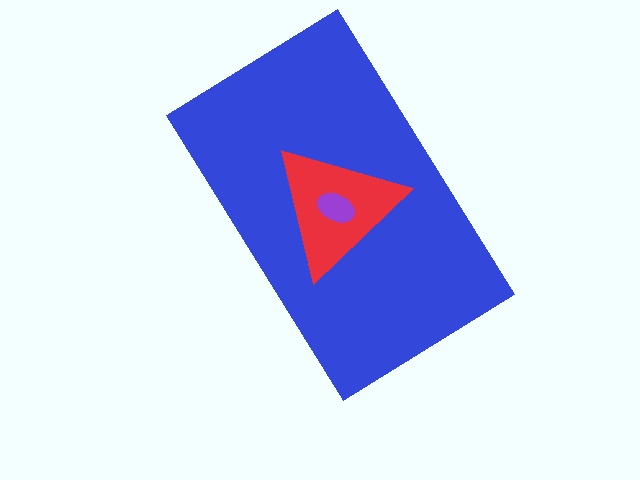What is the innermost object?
The purple ellipse.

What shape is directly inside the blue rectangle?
The red triangle.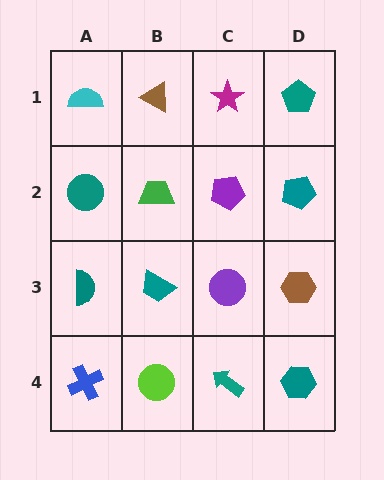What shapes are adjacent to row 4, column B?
A teal trapezoid (row 3, column B), a blue cross (row 4, column A), a teal arrow (row 4, column C).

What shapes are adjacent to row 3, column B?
A green trapezoid (row 2, column B), a lime circle (row 4, column B), a teal semicircle (row 3, column A), a purple circle (row 3, column C).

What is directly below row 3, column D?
A teal hexagon.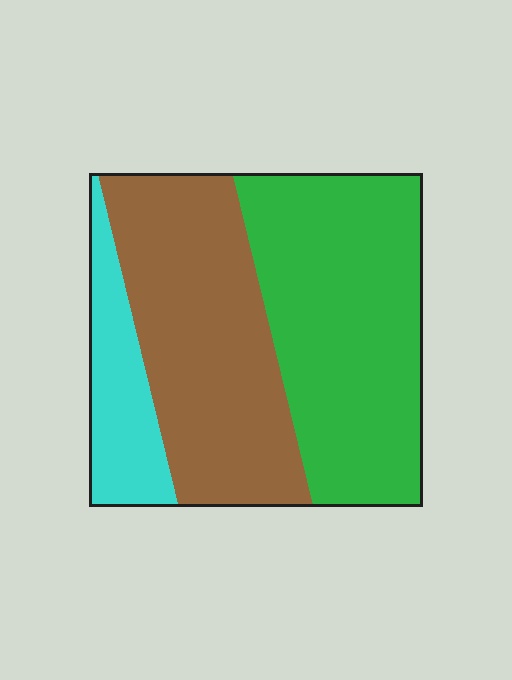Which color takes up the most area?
Green, at roughly 45%.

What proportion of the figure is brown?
Brown takes up about two fifths (2/5) of the figure.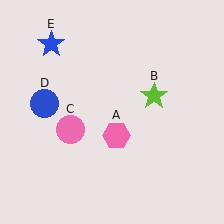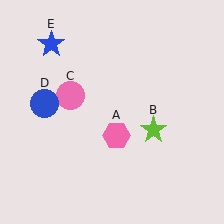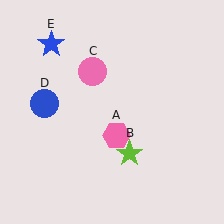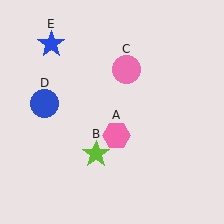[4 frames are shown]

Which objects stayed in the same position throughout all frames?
Pink hexagon (object A) and blue circle (object D) and blue star (object E) remained stationary.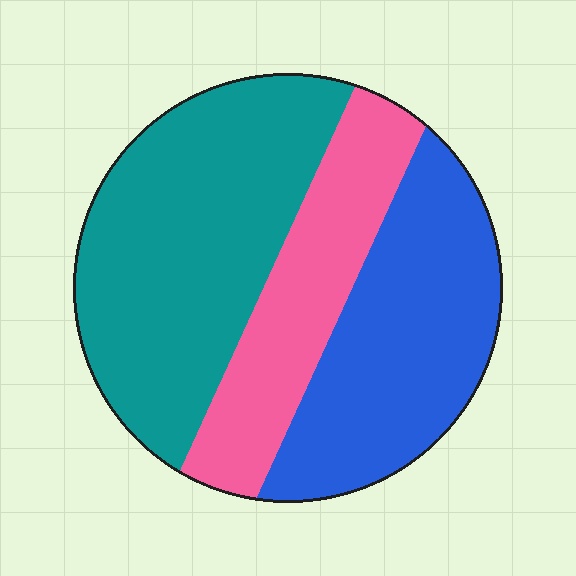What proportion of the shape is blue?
Blue takes up about one third (1/3) of the shape.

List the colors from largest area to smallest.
From largest to smallest: teal, blue, pink.